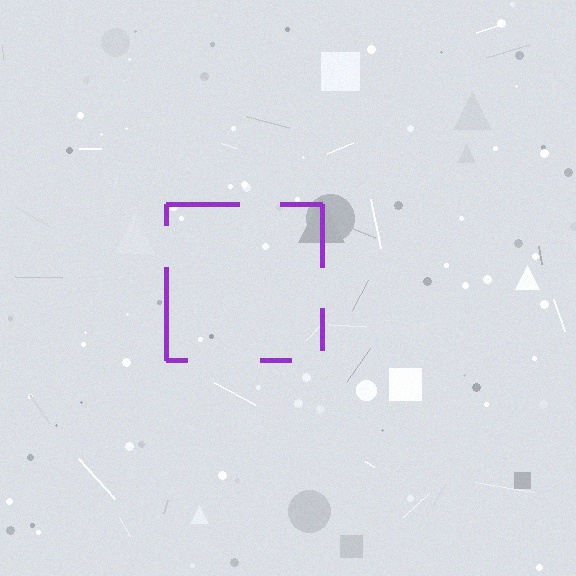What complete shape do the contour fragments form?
The contour fragments form a square.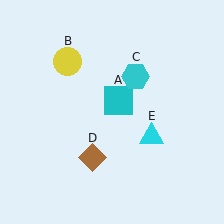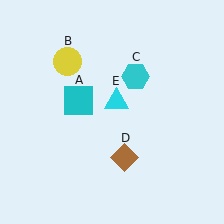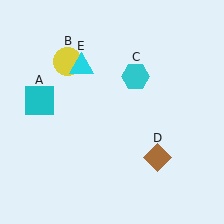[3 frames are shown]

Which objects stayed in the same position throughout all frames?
Yellow circle (object B) and cyan hexagon (object C) remained stationary.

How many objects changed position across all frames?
3 objects changed position: cyan square (object A), brown diamond (object D), cyan triangle (object E).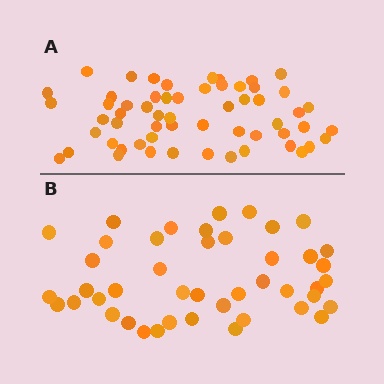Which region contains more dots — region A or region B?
Region A (the top region) has more dots.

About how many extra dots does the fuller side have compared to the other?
Region A has approximately 15 more dots than region B.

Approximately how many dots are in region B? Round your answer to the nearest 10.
About 40 dots. (The exact count is 44, which rounds to 40.)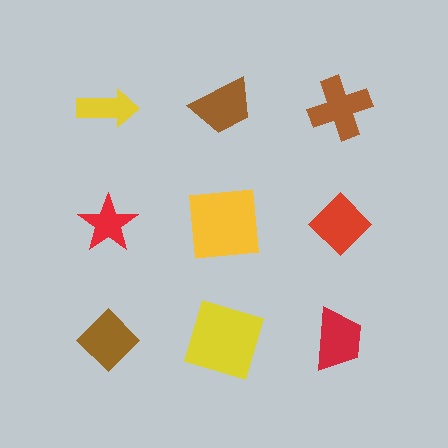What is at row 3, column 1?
A brown diamond.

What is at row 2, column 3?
A red diamond.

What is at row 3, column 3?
A red trapezoid.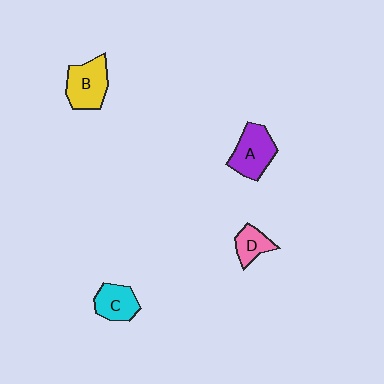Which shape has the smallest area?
Shape D (pink).